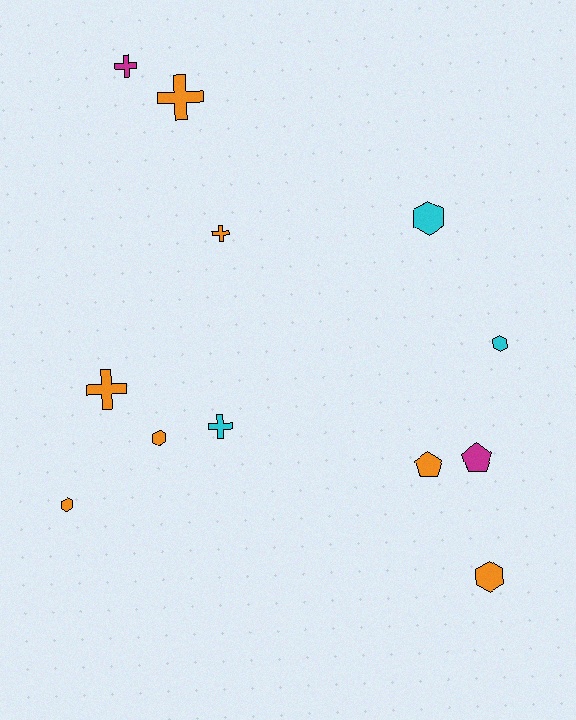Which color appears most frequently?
Orange, with 7 objects.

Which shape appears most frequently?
Cross, with 5 objects.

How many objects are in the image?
There are 12 objects.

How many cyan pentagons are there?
There are no cyan pentagons.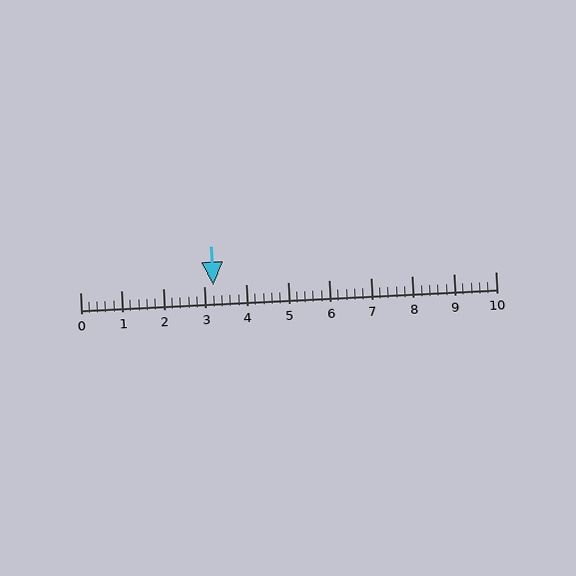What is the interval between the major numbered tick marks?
The major tick marks are spaced 1 units apart.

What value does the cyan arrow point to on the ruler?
The cyan arrow points to approximately 3.2.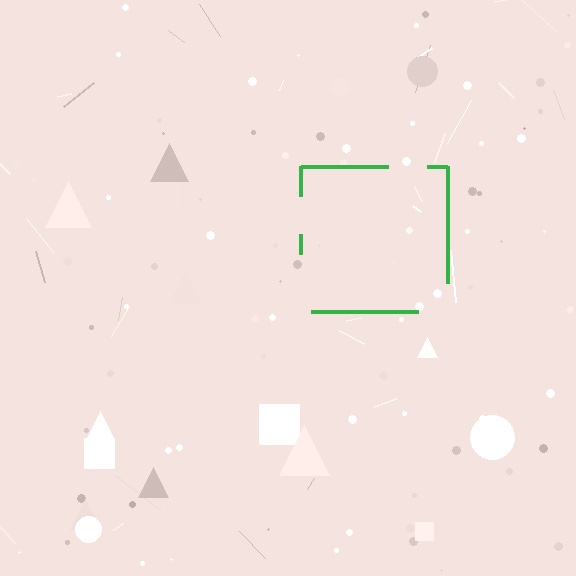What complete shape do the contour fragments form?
The contour fragments form a square.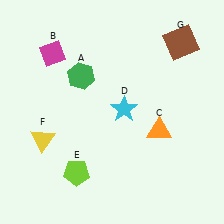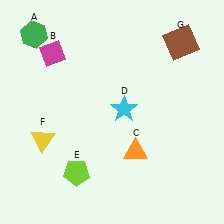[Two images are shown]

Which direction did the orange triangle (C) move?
The orange triangle (C) moved left.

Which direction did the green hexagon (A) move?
The green hexagon (A) moved left.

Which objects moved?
The objects that moved are: the green hexagon (A), the orange triangle (C).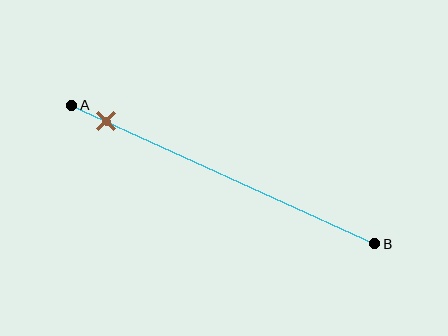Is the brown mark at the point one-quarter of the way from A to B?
No, the mark is at about 10% from A, not at the 25% one-quarter point.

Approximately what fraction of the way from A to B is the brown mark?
The brown mark is approximately 10% of the way from A to B.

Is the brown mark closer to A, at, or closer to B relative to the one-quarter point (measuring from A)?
The brown mark is closer to point A than the one-quarter point of segment AB.